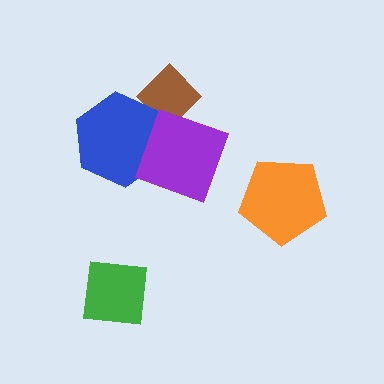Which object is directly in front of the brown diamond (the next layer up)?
The blue hexagon is directly in front of the brown diamond.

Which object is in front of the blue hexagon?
The purple square is in front of the blue hexagon.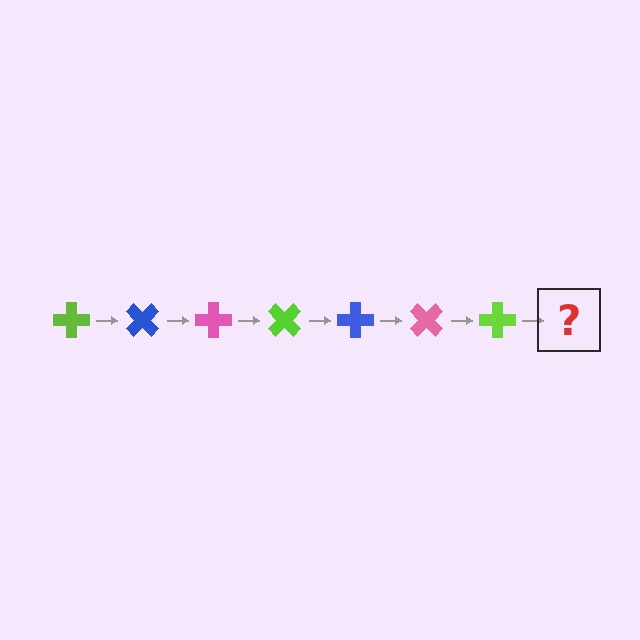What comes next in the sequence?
The next element should be a blue cross, rotated 315 degrees from the start.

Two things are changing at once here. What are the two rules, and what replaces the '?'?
The two rules are that it rotates 45 degrees each step and the color cycles through lime, blue, and pink. The '?' should be a blue cross, rotated 315 degrees from the start.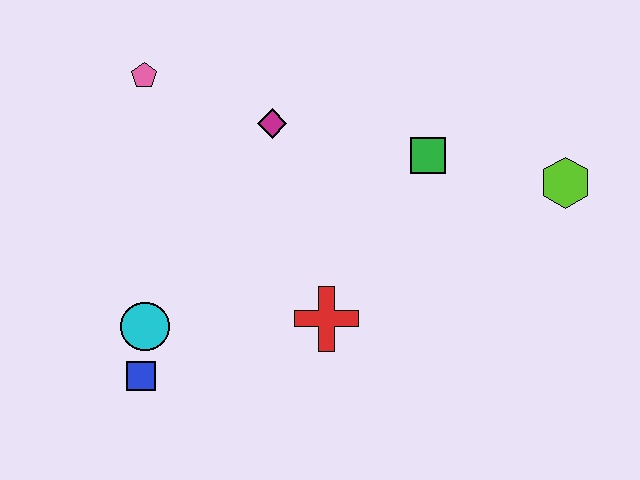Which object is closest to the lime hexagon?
The green square is closest to the lime hexagon.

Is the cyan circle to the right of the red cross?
No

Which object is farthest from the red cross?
The pink pentagon is farthest from the red cross.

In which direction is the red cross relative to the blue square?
The red cross is to the right of the blue square.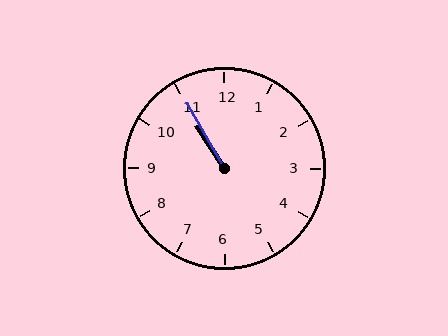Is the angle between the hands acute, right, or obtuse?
It is acute.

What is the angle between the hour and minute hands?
Approximately 2 degrees.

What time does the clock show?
10:55.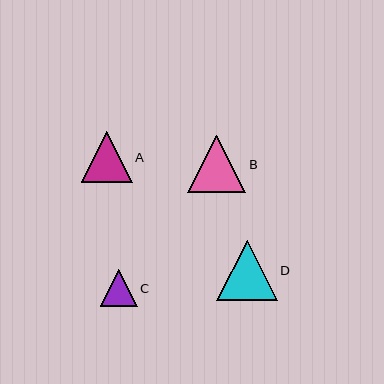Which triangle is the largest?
Triangle D is the largest with a size of approximately 60 pixels.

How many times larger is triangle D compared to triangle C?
Triangle D is approximately 1.6 times the size of triangle C.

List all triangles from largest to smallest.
From largest to smallest: D, B, A, C.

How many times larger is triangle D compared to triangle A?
Triangle D is approximately 1.2 times the size of triangle A.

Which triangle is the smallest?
Triangle C is the smallest with a size of approximately 37 pixels.